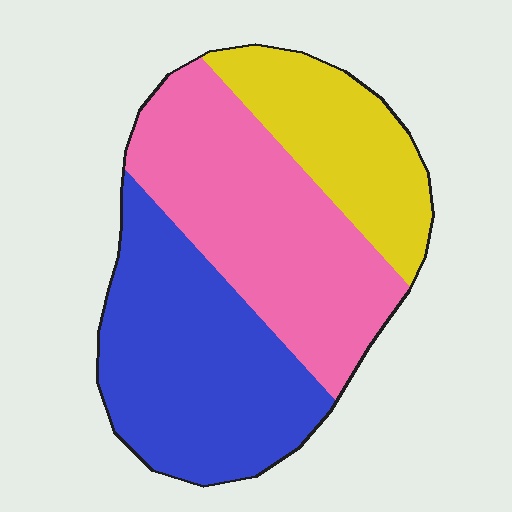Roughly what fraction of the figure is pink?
Pink covers 39% of the figure.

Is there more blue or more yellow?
Blue.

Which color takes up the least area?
Yellow, at roughly 20%.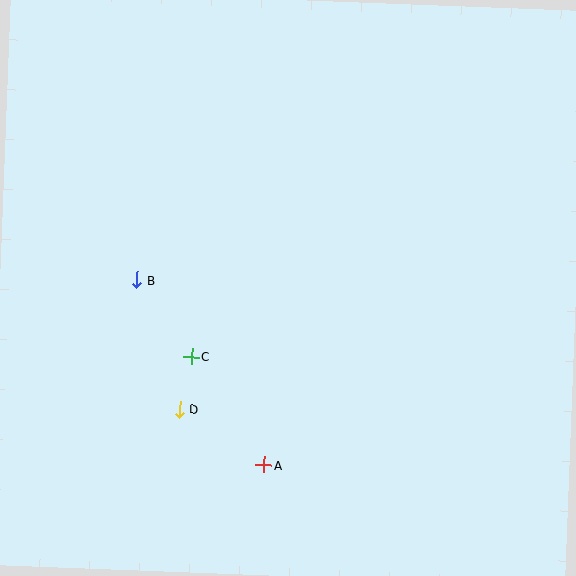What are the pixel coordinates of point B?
Point B is at (137, 280).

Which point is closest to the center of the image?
Point C at (192, 357) is closest to the center.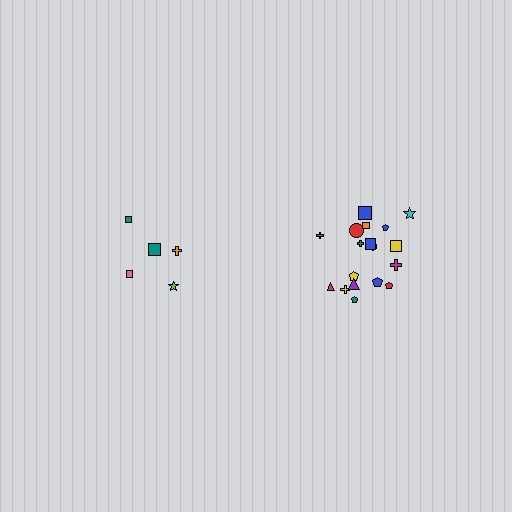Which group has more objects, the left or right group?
The right group.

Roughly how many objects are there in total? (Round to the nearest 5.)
Roughly 25 objects in total.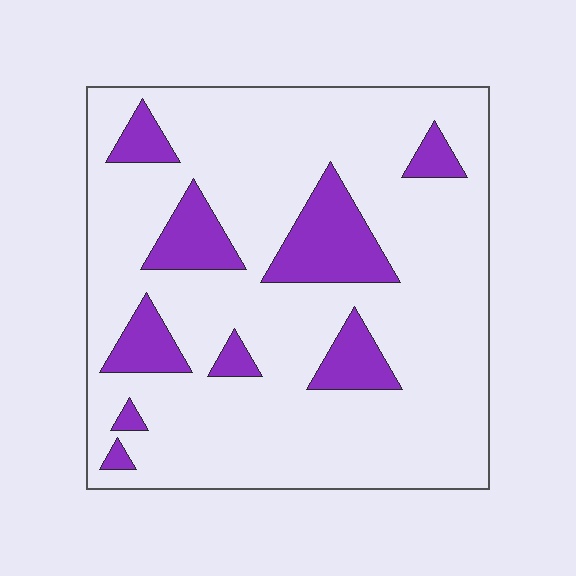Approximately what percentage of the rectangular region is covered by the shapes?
Approximately 20%.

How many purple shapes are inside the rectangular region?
9.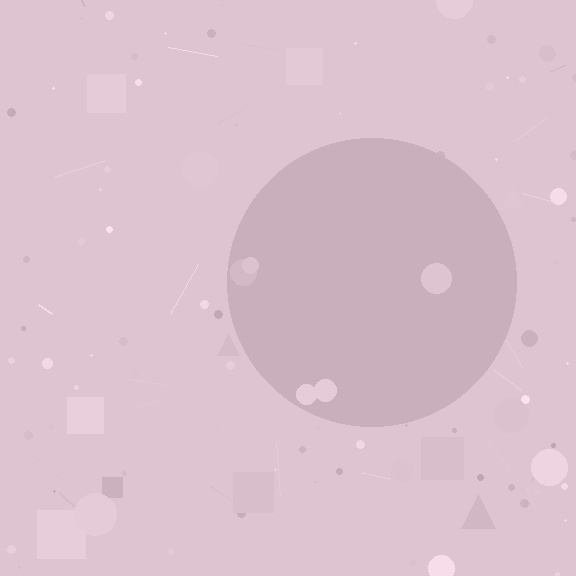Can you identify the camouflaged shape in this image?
The camouflaged shape is a circle.